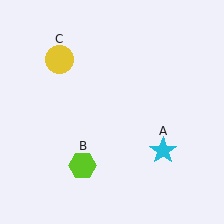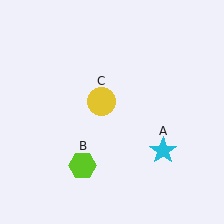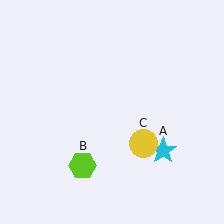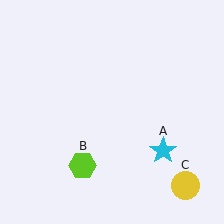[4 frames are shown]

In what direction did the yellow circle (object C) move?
The yellow circle (object C) moved down and to the right.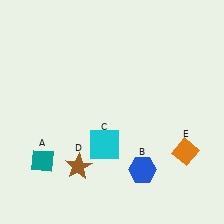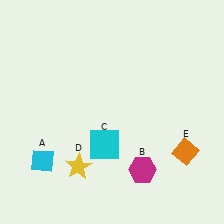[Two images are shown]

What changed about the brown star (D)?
In Image 1, D is brown. In Image 2, it changed to yellow.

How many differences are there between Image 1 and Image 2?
There are 3 differences between the two images.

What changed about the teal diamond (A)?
In Image 1, A is teal. In Image 2, it changed to cyan.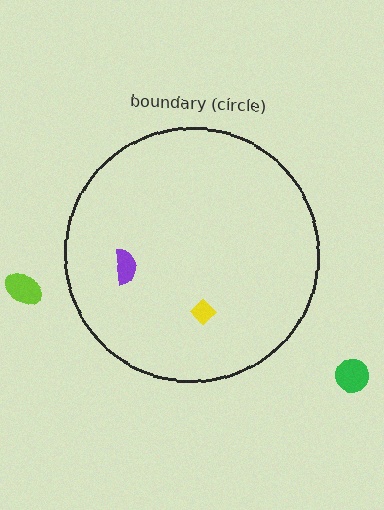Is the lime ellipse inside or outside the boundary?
Outside.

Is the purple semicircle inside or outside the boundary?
Inside.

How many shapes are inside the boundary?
2 inside, 2 outside.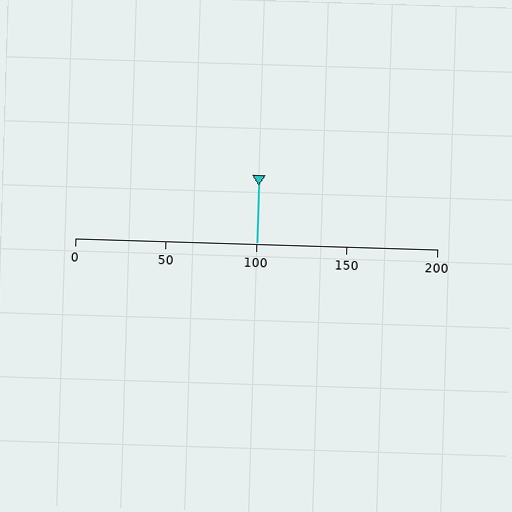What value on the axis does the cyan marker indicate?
The marker indicates approximately 100.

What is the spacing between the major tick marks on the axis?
The major ticks are spaced 50 apart.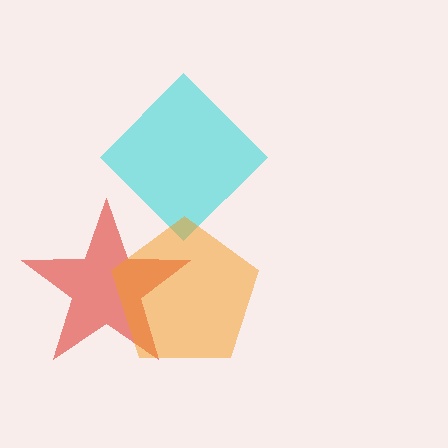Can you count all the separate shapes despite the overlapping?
Yes, there are 3 separate shapes.